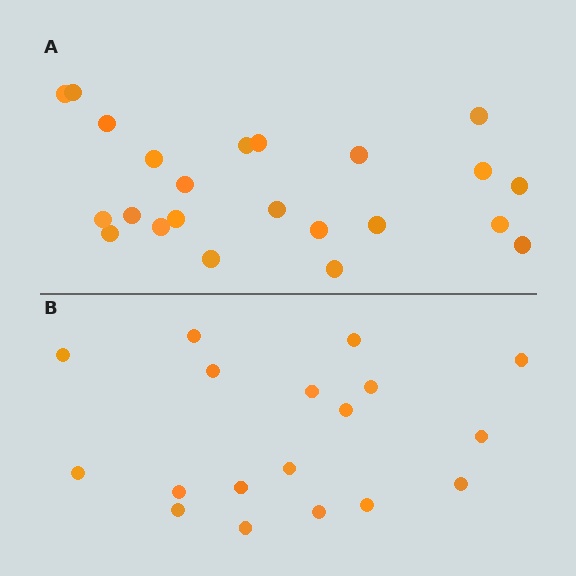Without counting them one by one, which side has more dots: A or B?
Region A (the top region) has more dots.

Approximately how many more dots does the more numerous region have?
Region A has about 5 more dots than region B.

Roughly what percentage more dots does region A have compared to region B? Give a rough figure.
About 30% more.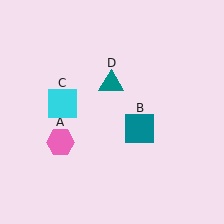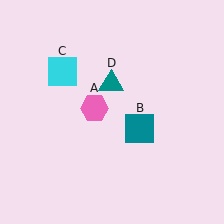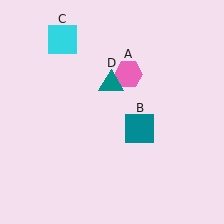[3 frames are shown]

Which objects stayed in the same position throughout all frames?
Teal square (object B) and teal triangle (object D) remained stationary.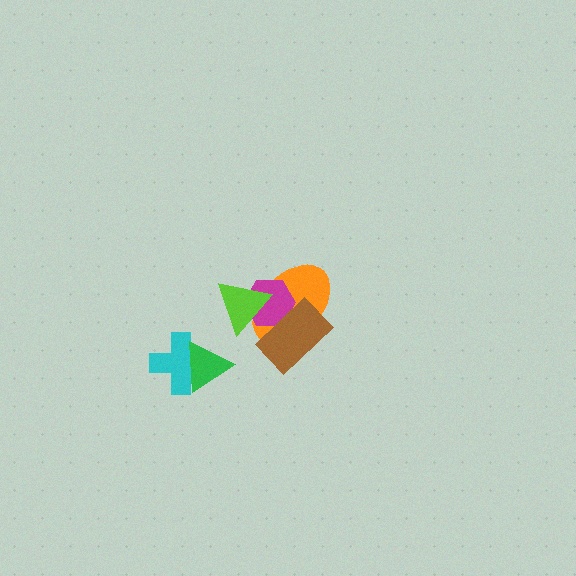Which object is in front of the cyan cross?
The green triangle is in front of the cyan cross.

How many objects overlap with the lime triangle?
2 objects overlap with the lime triangle.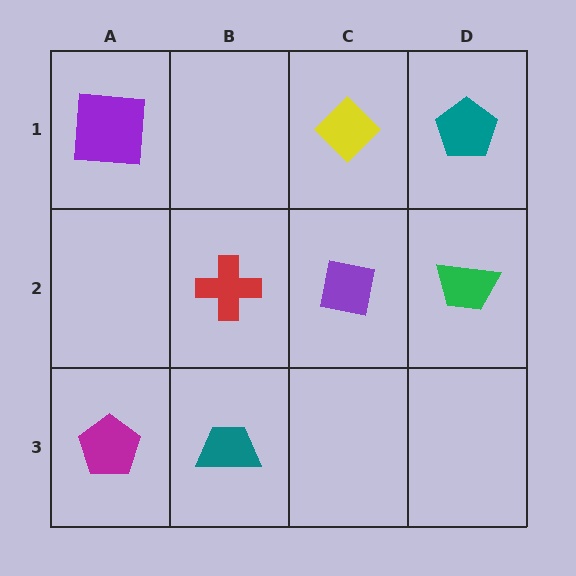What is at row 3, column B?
A teal trapezoid.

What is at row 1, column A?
A purple square.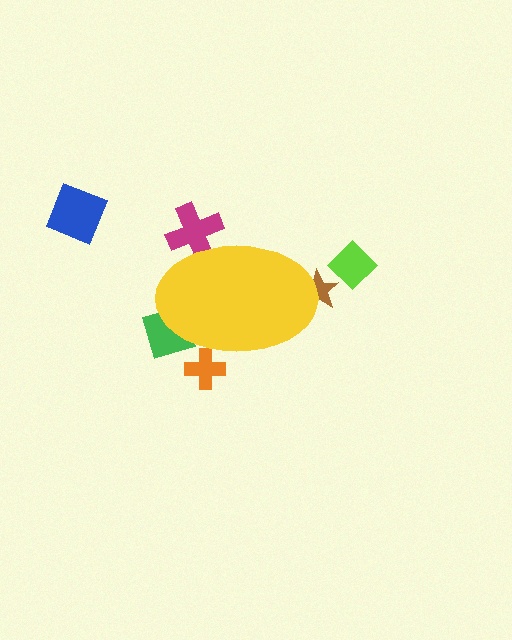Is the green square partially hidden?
Yes, the green square is partially hidden behind the yellow ellipse.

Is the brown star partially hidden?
Yes, the brown star is partially hidden behind the yellow ellipse.